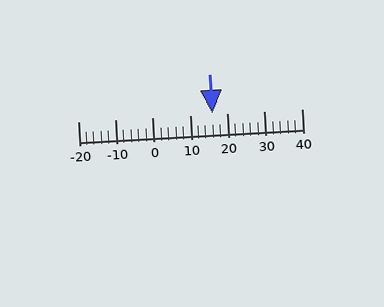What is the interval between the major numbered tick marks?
The major tick marks are spaced 10 units apart.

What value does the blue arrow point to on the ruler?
The blue arrow points to approximately 16.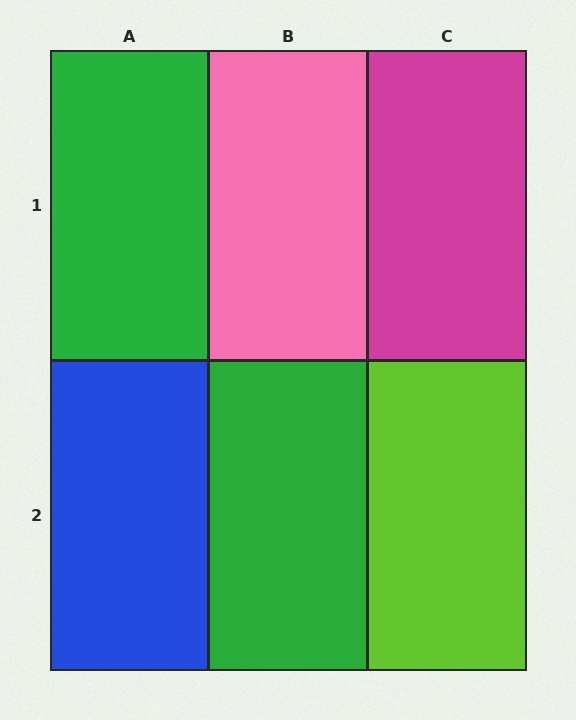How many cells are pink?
1 cell is pink.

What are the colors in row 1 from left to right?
Green, pink, magenta.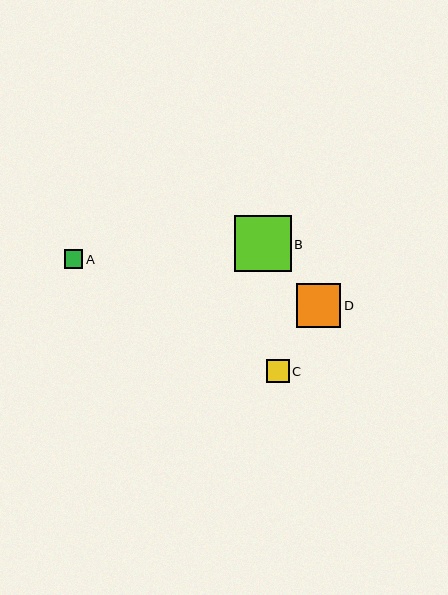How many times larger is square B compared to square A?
Square B is approximately 3.1 times the size of square A.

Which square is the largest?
Square B is the largest with a size of approximately 56 pixels.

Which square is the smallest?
Square A is the smallest with a size of approximately 18 pixels.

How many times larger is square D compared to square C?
Square D is approximately 1.9 times the size of square C.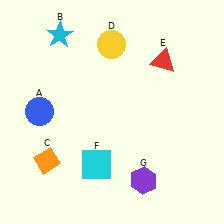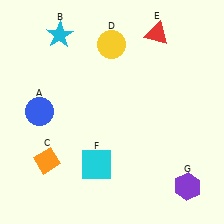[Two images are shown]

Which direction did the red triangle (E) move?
The red triangle (E) moved up.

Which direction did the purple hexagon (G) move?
The purple hexagon (G) moved right.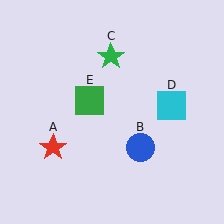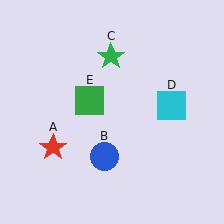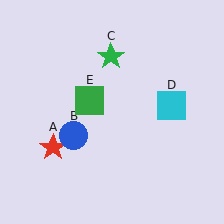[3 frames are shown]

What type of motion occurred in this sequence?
The blue circle (object B) rotated clockwise around the center of the scene.